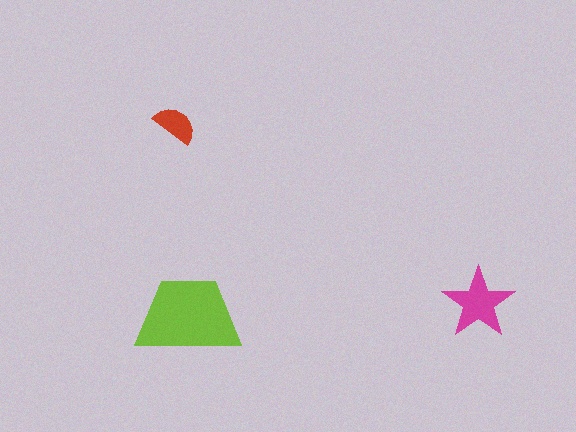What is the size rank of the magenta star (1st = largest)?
2nd.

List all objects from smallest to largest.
The red semicircle, the magenta star, the lime trapezoid.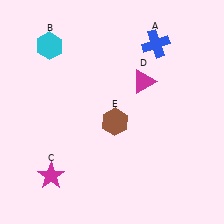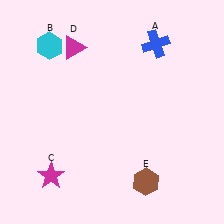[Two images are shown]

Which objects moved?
The objects that moved are: the magenta triangle (D), the brown hexagon (E).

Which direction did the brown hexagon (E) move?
The brown hexagon (E) moved down.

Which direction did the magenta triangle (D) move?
The magenta triangle (D) moved left.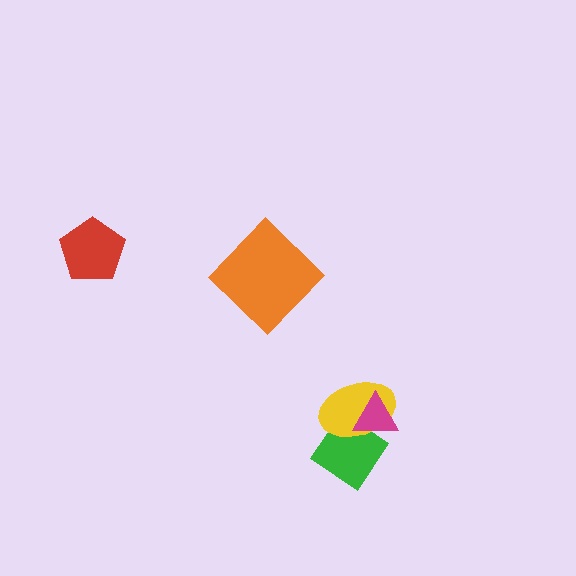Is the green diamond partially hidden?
Yes, it is partially covered by another shape.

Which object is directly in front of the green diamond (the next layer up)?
The yellow ellipse is directly in front of the green diamond.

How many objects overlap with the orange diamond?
0 objects overlap with the orange diamond.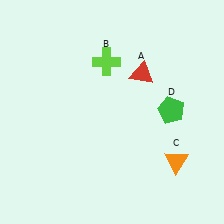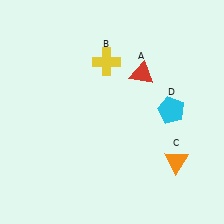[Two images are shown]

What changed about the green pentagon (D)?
In Image 1, D is green. In Image 2, it changed to cyan.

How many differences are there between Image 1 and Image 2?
There are 2 differences between the two images.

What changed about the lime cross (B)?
In Image 1, B is lime. In Image 2, it changed to yellow.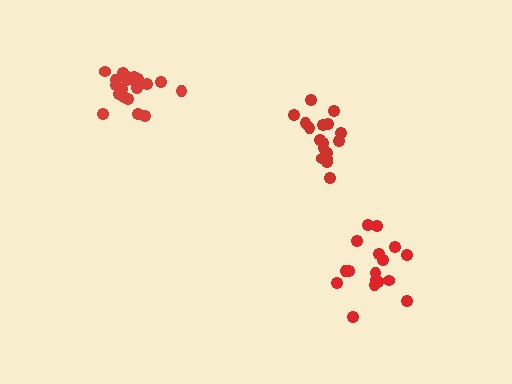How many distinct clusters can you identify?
There are 3 distinct clusters.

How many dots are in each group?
Group 1: 17 dots, Group 2: 20 dots, Group 3: 17 dots (54 total).